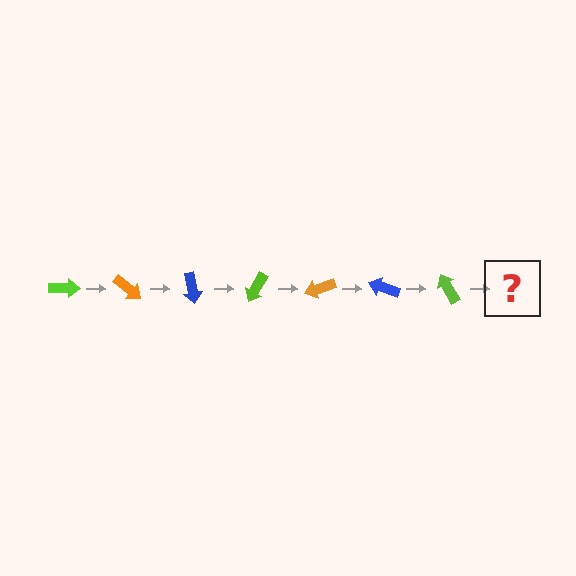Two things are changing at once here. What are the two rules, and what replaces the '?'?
The two rules are that it rotates 40 degrees each step and the color cycles through lime, orange, and blue. The '?' should be an orange arrow, rotated 280 degrees from the start.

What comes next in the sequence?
The next element should be an orange arrow, rotated 280 degrees from the start.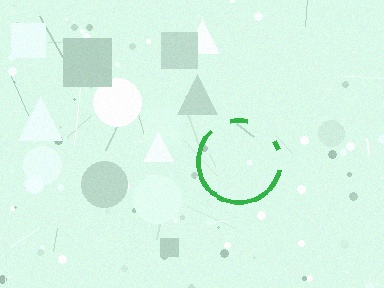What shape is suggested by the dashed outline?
The dashed outline suggests a circle.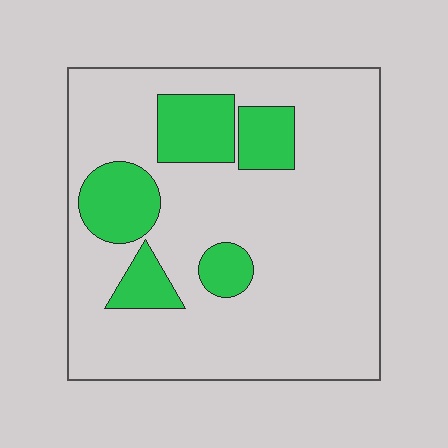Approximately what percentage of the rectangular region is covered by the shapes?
Approximately 20%.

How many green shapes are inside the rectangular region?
5.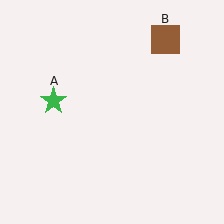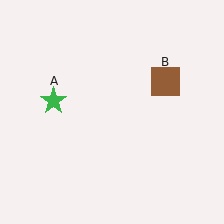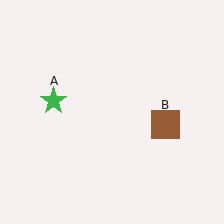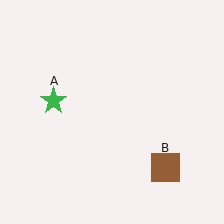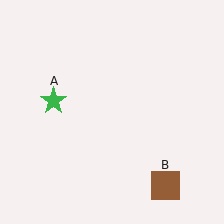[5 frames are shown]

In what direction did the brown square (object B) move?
The brown square (object B) moved down.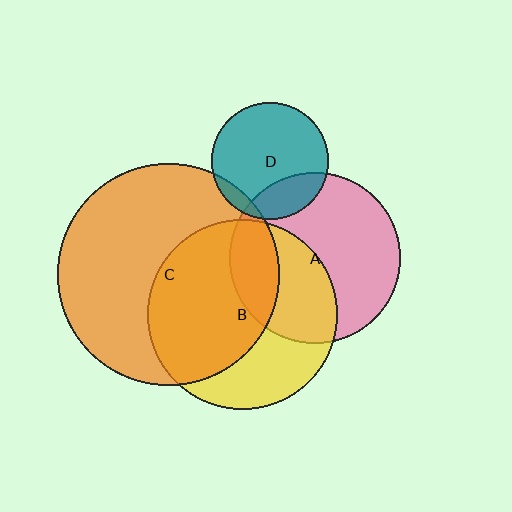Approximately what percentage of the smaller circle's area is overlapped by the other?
Approximately 40%.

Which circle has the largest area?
Circle C (orange).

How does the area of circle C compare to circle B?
Approximately 1.4 times.